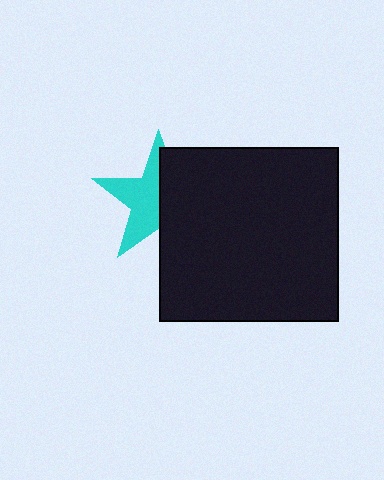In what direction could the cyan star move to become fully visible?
The cyan star could move left. That would shift it out from behind the black rectangle entirely.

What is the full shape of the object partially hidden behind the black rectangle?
The partially hidden object is a cyan star.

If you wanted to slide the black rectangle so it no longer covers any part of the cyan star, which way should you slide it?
Slide it right — that is the most direct way to separate the two shapes.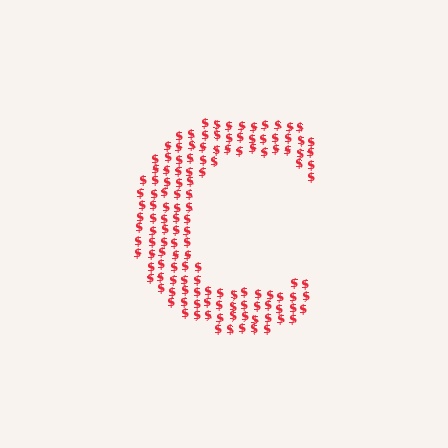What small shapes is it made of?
It is made of small dollar signs.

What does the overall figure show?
The overall figure shows the letter C.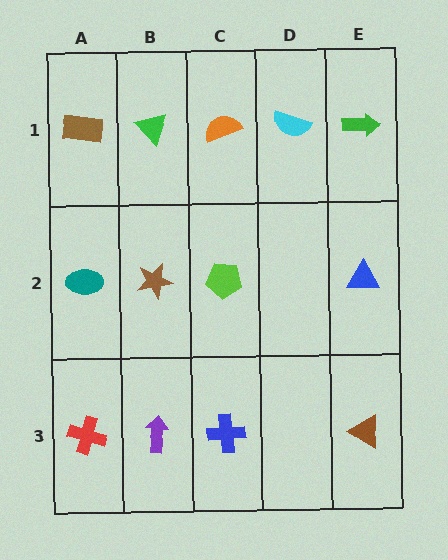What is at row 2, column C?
A lime pentagon.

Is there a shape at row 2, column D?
No, that cell is empty.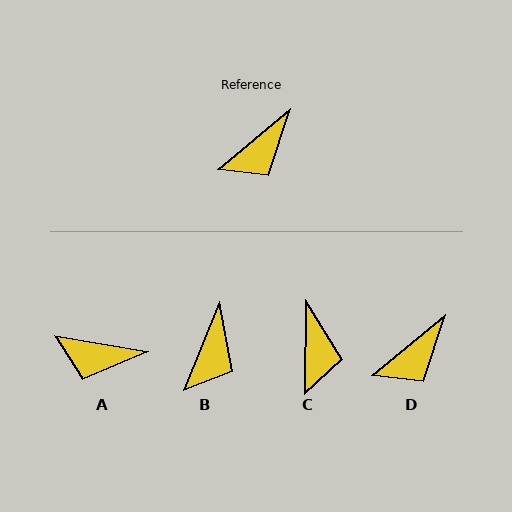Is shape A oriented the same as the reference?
No, it is off by about 50 degrees.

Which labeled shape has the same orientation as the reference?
D.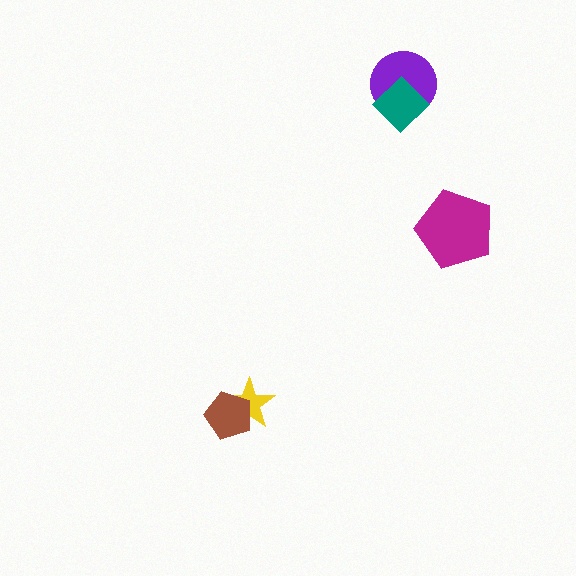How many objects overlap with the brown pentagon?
1 object overlaps with the brown pentagon.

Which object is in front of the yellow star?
The brown pentagon is in front of the yellow star.